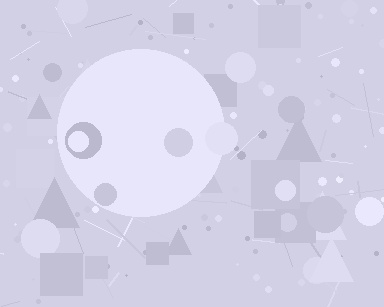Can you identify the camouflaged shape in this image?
The camouflaged shape is a circle.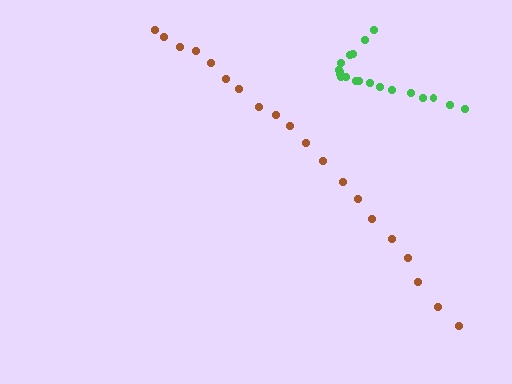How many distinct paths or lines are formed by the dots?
There are 2 distinct paths.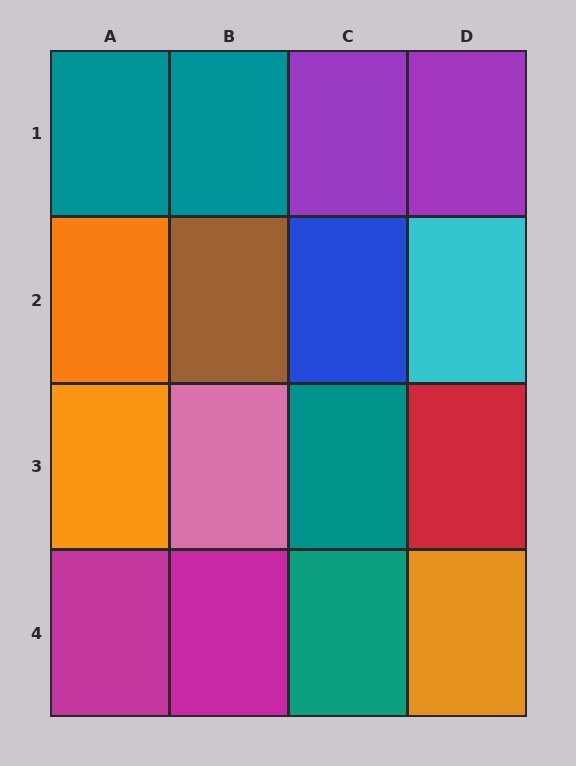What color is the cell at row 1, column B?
Teal.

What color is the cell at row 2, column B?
Brown.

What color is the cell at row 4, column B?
Magenta.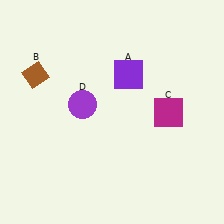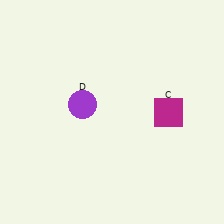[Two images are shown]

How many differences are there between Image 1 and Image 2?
There are 2 differences between the two images.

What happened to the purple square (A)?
The purple square (A) was removed in Image 2. It was in the top-right area of Image 1.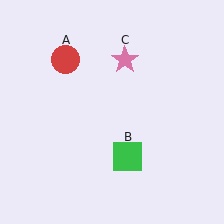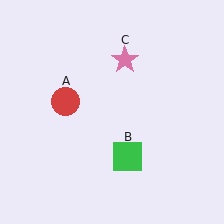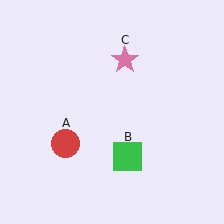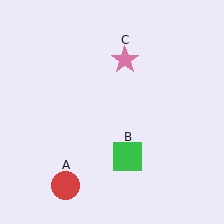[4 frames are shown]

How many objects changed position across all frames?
1 object changed position: red circle (object A).